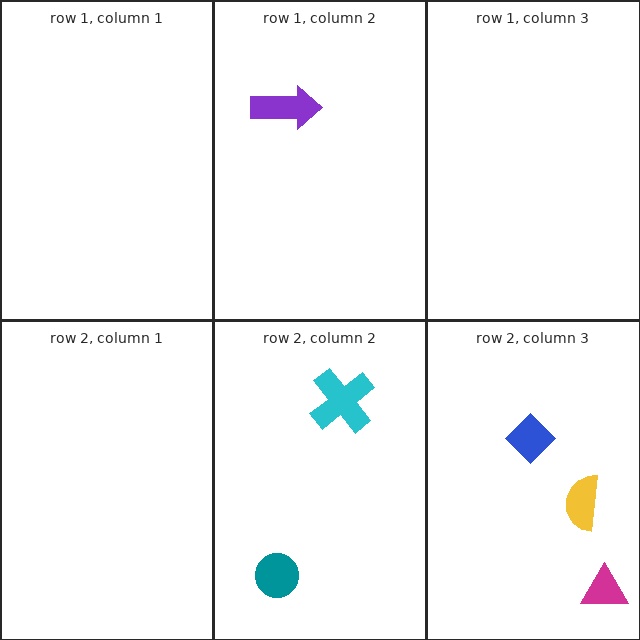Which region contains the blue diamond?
The row 2, column 3 region.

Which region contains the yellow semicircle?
The row 2, column 3 region.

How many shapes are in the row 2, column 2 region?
2.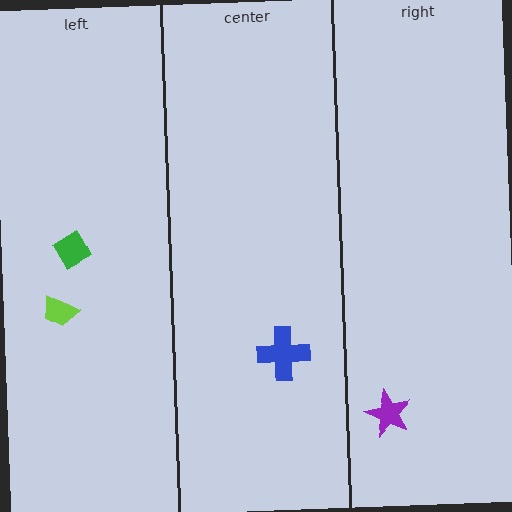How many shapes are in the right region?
1.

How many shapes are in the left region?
2.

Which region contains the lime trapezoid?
The left region.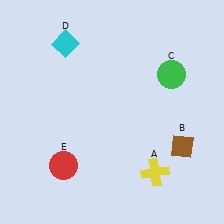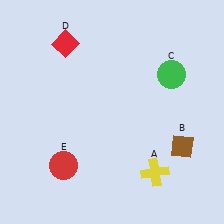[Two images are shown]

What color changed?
The diamond (D) changed from cyan in Image 1 to red in Image 2.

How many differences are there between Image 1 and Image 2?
There is 1 difference between the two images.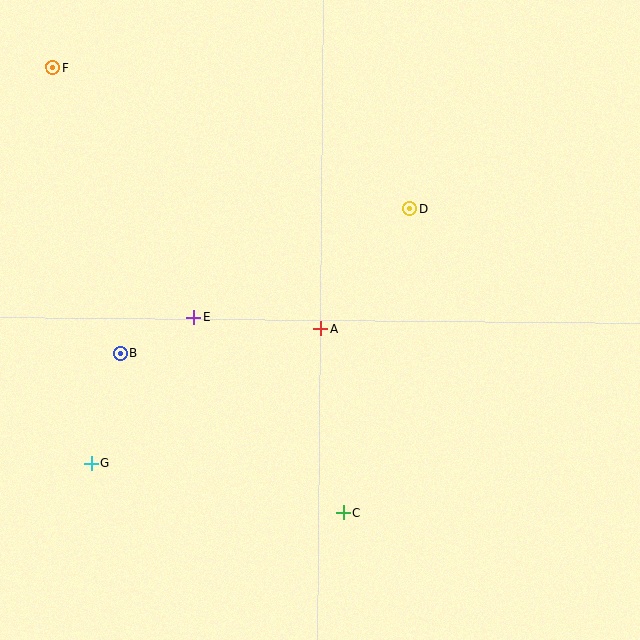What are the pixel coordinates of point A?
Point A is at (321, 329).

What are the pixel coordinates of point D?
Point D is at (410, 209).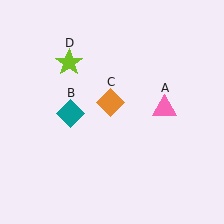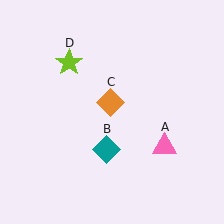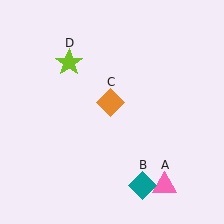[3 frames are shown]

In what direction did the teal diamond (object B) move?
The teal diamond (object B) moved down and to the right.